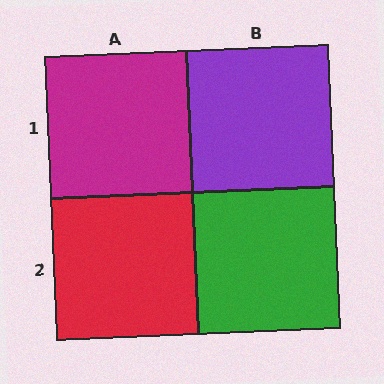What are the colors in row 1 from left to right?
Magenta, purple.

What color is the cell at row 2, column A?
Red.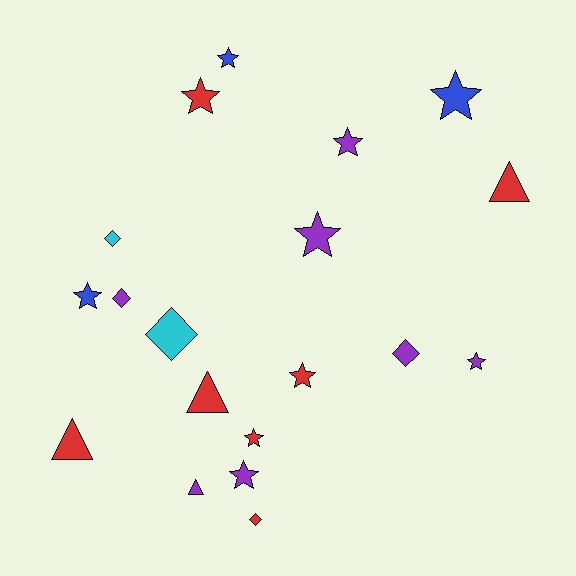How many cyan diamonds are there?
There are 2 cyan diamonds.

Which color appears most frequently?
Red, with 7 objects.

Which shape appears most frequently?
Star, with 10 objects.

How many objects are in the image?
There are 19 objects.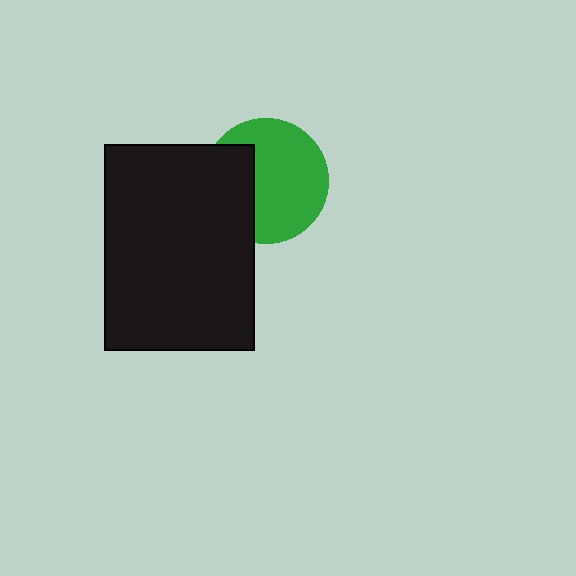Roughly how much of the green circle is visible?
Most of it is visible (roughly 66%).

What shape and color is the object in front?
The object in front is a black rectangle.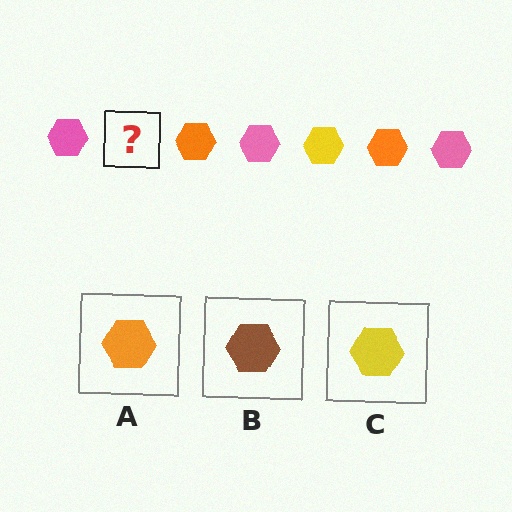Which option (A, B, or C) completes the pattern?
C.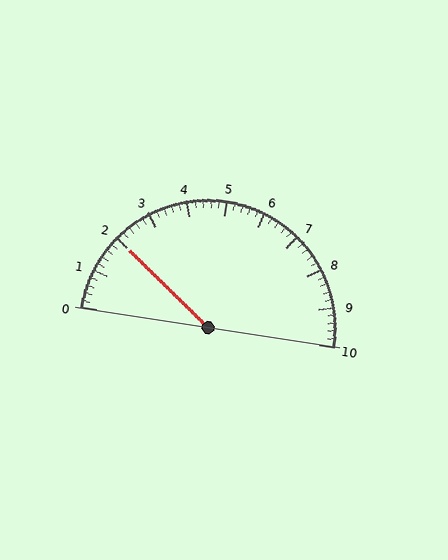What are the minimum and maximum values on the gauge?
The gauge ranges from 0 to 10.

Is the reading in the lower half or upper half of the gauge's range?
The reading is in the lower half of the range (0 to 10).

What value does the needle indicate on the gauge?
The needle indicates approximately 2.0.